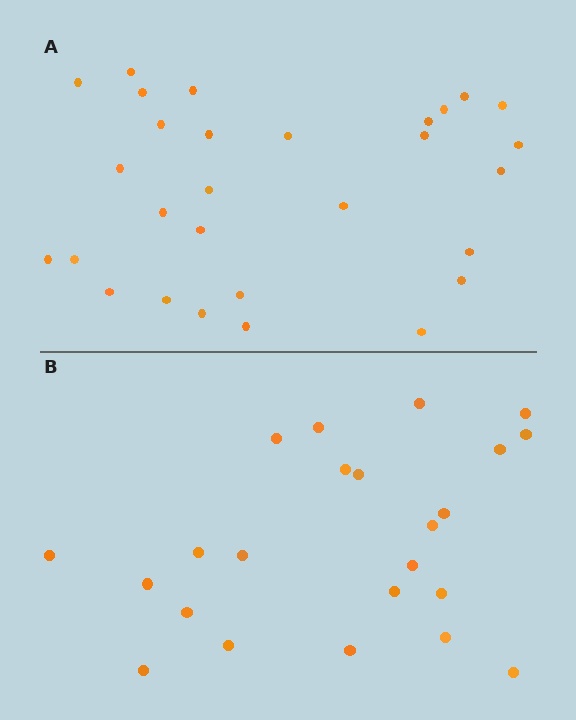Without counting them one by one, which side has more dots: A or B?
Region A (the top region) has more dots.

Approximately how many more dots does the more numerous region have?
Region A has about 6 more dots than region B.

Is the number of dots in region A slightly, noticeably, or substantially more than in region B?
Region A has noticeably more, but not dramatically so. The ratio is roughly 1.3 to 1.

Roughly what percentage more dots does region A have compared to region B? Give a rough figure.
About 25% more.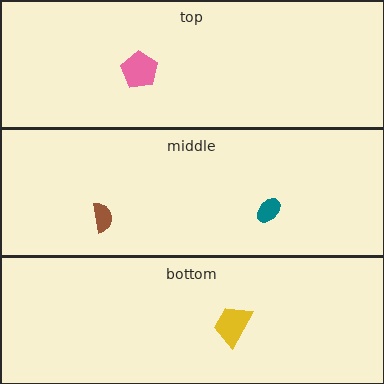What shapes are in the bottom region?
The yellow trapezoid.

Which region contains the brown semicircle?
The middle region.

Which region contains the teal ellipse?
The middle region.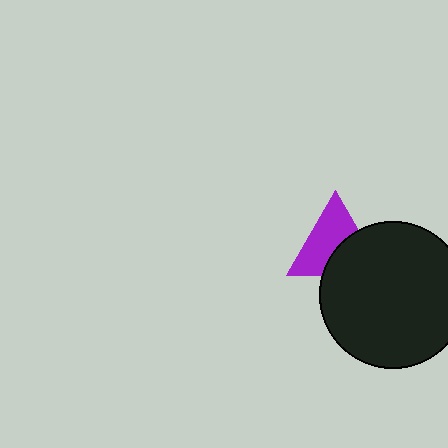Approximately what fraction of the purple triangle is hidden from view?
Roughly 40% of the purple triangle is hidden behind the black circle.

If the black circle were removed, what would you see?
You would see the complete purple triangle.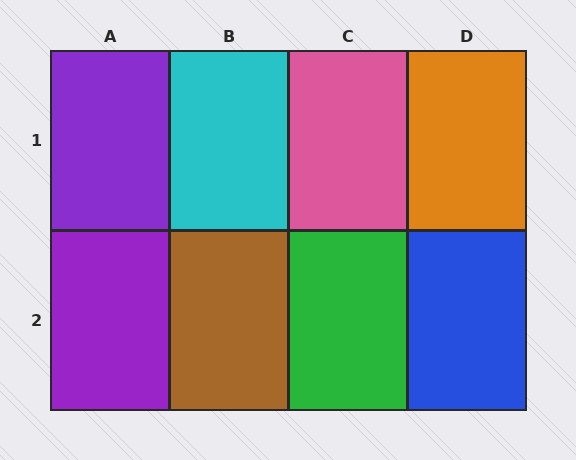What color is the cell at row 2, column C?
Green.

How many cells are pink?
1 cell is pink.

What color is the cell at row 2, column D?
Blue.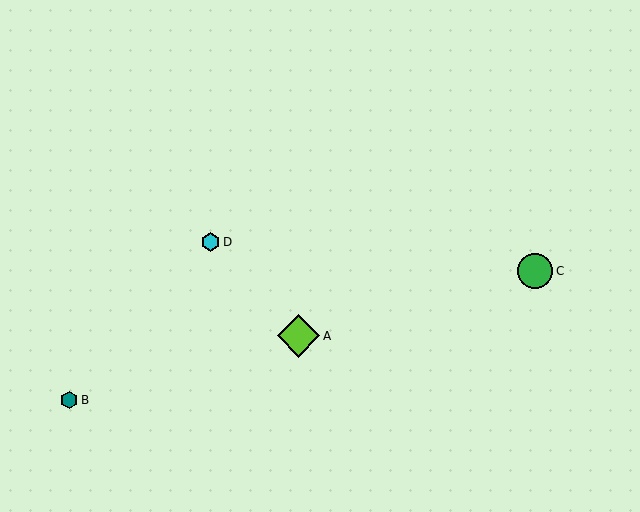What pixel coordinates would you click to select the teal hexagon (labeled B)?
Click at (69, 400) to select the teal hexagon B.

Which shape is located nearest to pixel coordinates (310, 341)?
The lime diamond (labeled A) at (298, 336) is nearest to that location.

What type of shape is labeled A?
Shape A is a lime diamond.